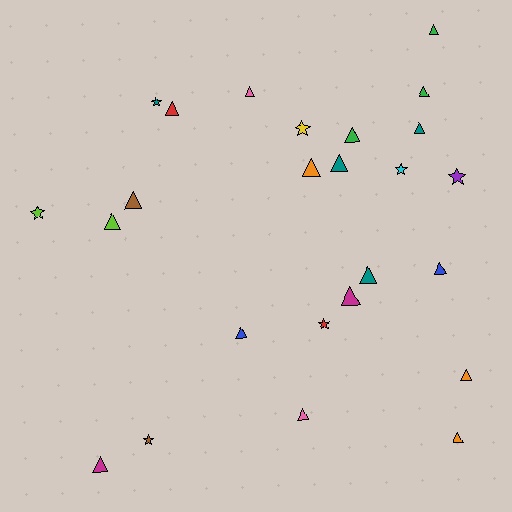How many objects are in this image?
There are 25 objects.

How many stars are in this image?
There are 7 stars.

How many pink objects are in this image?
There are 2 pink objects.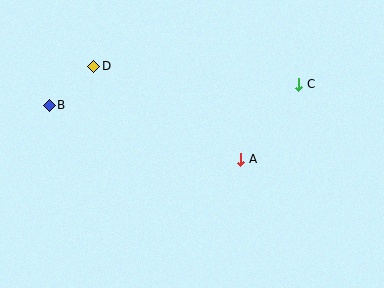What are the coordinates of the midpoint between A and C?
The midpoint between A and C is at (270, 122).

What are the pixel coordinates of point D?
Point D is at (94, 66).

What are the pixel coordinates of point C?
Point C is at (299, 84).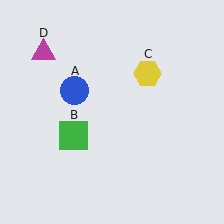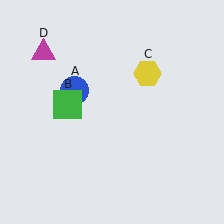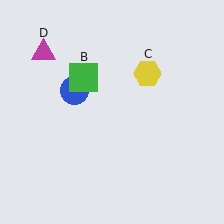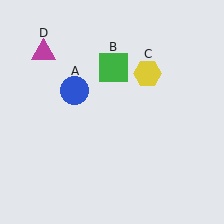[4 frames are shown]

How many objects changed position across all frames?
1 object changed position: green square (object B).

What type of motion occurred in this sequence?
The green square (object B) rotated clockwise around the center of the scene.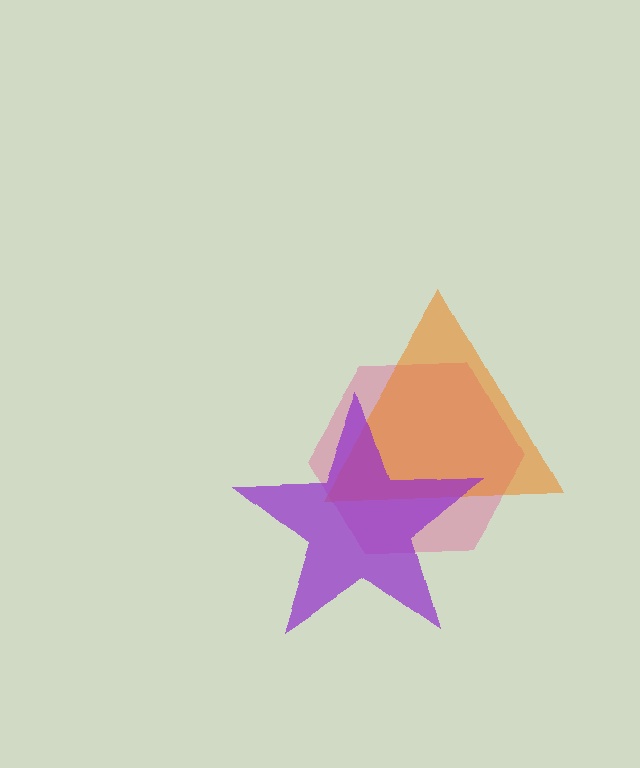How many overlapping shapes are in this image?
There are 3 overlapping shapes in the image.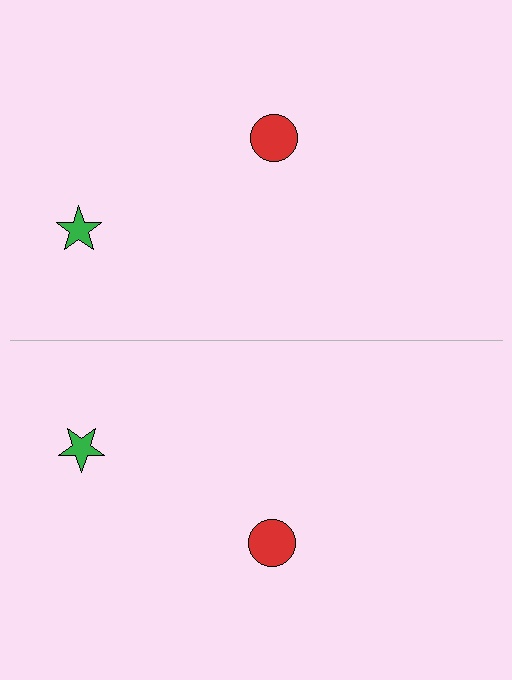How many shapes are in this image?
There are 4 shapes in this image.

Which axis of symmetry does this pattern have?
The pattern has a horizontal axis of symmetry running through the center of the image.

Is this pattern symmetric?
Yes, this pattern has bilateral (reflection) symmetry.